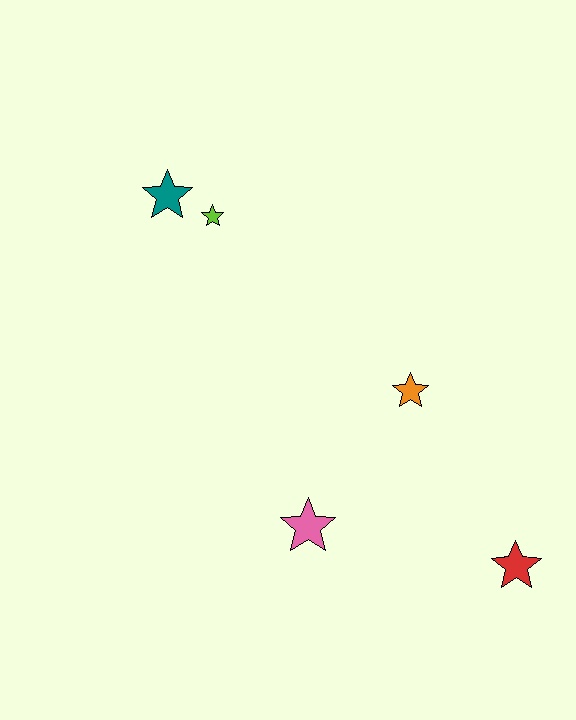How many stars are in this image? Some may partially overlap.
There are 5 stars.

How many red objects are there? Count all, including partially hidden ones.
There is 1 red object.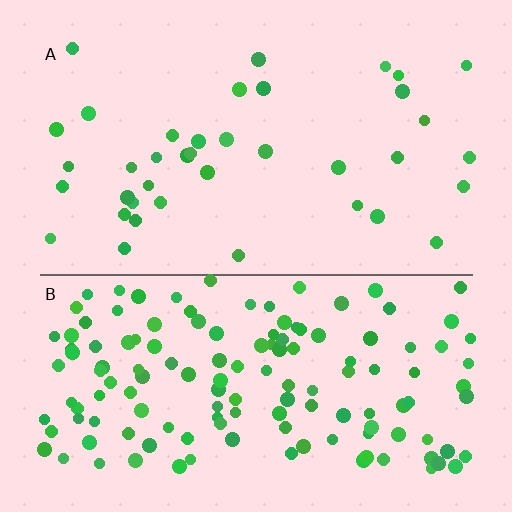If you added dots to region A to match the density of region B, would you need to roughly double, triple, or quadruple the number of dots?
Approximately quadruple.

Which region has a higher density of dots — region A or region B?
B (the bottom).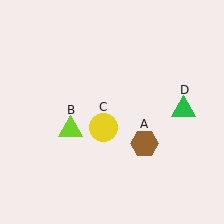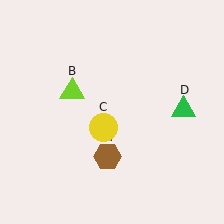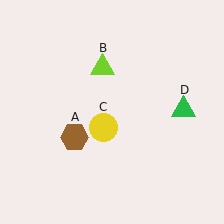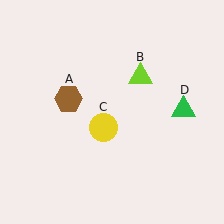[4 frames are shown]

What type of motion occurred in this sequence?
The brown hexagon (object A), lime triangle (object B) rotated clockwise around the center of the scene.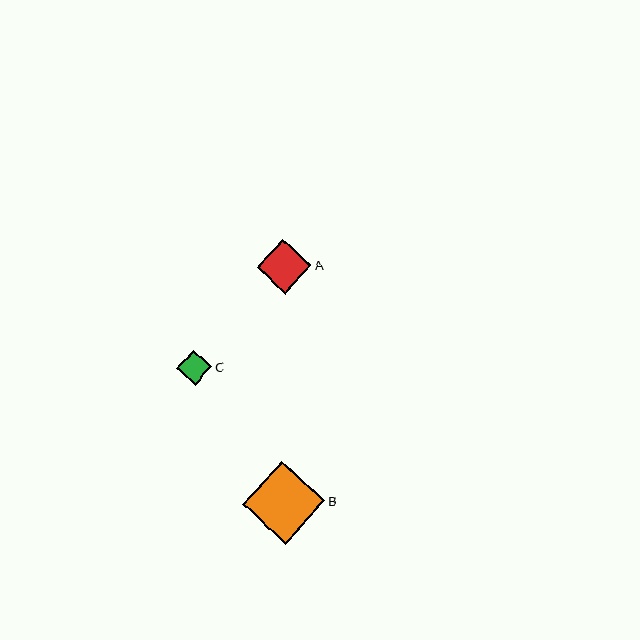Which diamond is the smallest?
Diamond C is the smallest with a size of approximately 35 pixels.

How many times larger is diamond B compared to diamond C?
Diamond B is approximately 2.4 times the size of diamond C.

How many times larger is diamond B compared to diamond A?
Diamond B is approximately 1.5 times the size of diamond A.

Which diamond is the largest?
Diamond B is the largest with a size of approximately 83 pixels.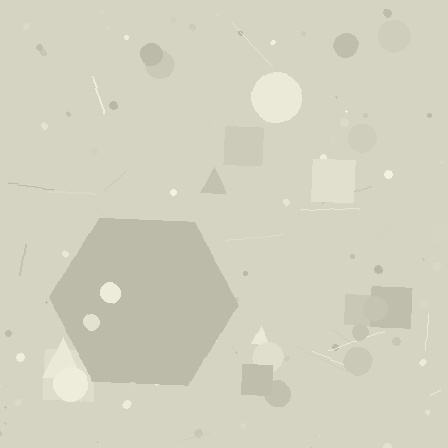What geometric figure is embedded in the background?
A hexagon is embedded in the background.